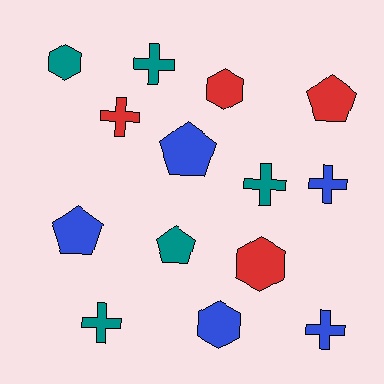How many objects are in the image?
There are 14 objects.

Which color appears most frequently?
Blue, with 5 objects.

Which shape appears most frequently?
Cross, with 6 objects.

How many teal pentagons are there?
There is 1 teal pentagon.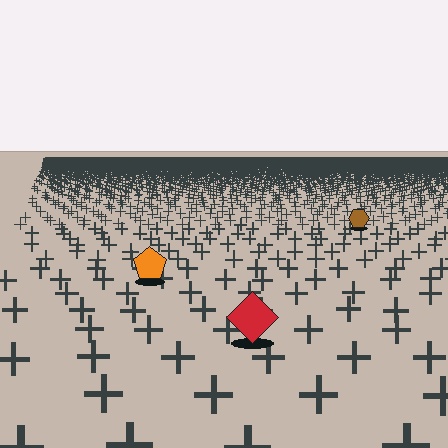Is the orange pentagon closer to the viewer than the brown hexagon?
Yes. The orange pentagon is closer — you can tell from the texture gradient: the ground texture is coarser near it.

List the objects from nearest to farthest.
From nearest to farthest: the red diamond, the orange pentagon, the brown hexagon.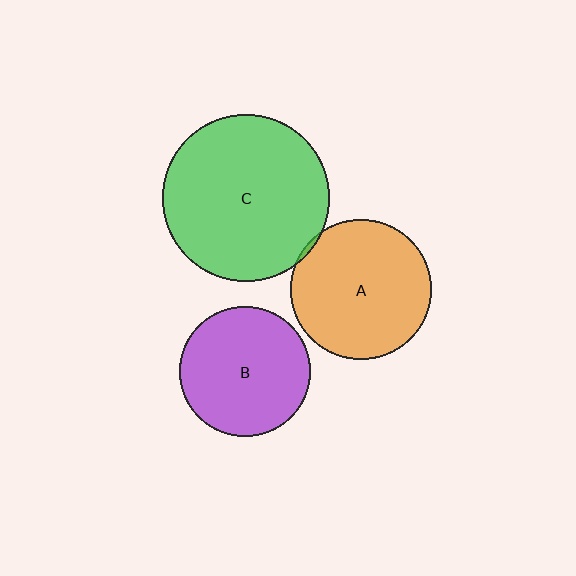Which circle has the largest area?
Circle C (green).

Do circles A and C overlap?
Yes.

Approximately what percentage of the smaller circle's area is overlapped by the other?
Approximately 5%.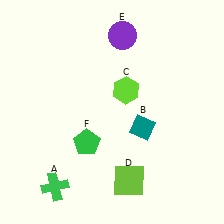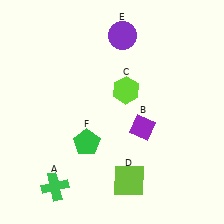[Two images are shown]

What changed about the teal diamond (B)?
In Image 1, B is teal. In Image 2, it changed to purple.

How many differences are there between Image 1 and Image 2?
There is 1 difference between the two images.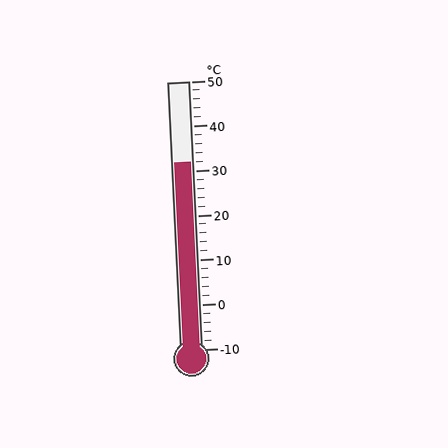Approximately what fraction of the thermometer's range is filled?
The thermometer is filled to approximately 70% of its range.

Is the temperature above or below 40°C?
The temperature is below 40°C.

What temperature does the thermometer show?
The thermometer shows approximately 32°C.